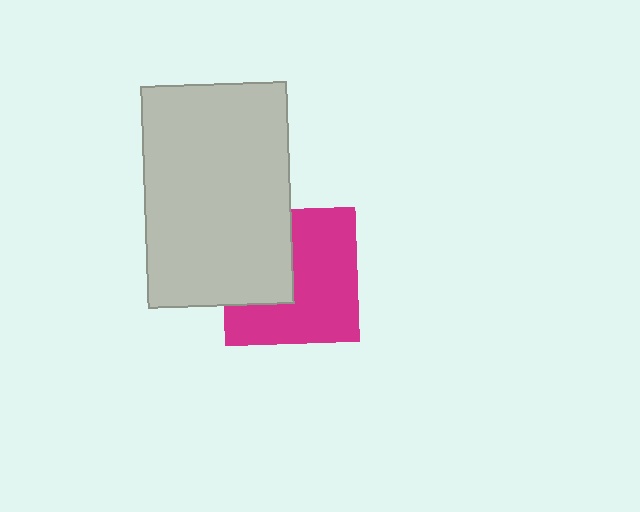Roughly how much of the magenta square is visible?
About half of it is visible (roughly 63%).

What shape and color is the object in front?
The object in front is a light gray rectangle.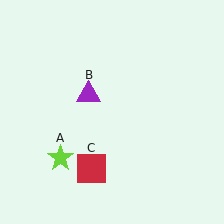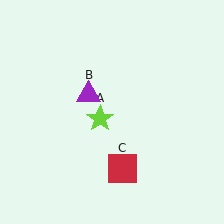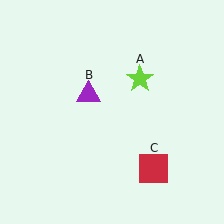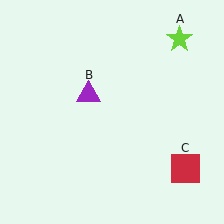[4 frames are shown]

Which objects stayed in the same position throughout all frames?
Purple triangle (object B) remained stationary.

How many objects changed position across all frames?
2 objects changed position: lime star (object A), red square (object C).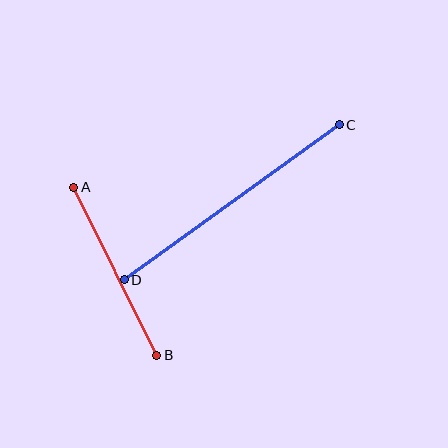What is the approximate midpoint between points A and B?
The midpoint is at approximately (115, 271) pixels.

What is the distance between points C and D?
The distance is approximately 265 pixels.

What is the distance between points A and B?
The distance is approximately 187 pixels.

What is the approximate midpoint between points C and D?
The midpoint is at approximately (232, 202) pixels.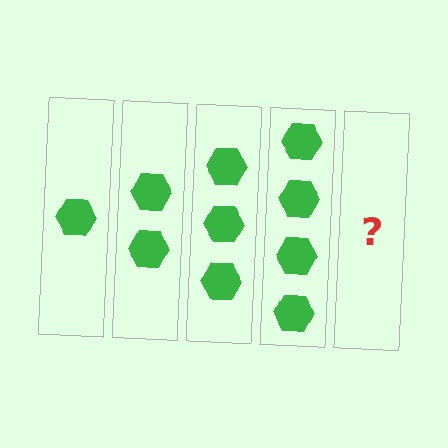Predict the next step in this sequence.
The next step is 5 hexagons.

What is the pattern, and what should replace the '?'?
The pattern is that each step adds one more hexagon. The '?' should be 5 hexagons.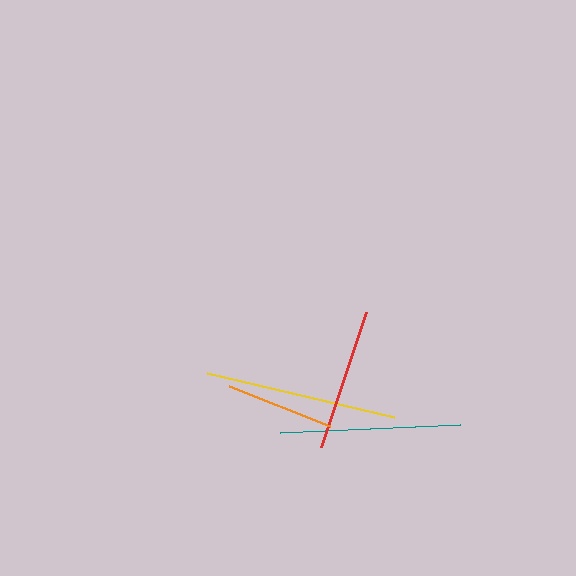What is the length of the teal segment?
The teal segment is approximately 180 pixels long.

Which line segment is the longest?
The yellow line is the longest at approximately 193 pixels.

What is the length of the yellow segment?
The yellow segment is approximately 193 pixels long.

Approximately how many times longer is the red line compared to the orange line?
The red line is approximately 1.3 times the length of the orange line.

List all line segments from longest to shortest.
From longest to shortest: yellow, teal, red, orange.